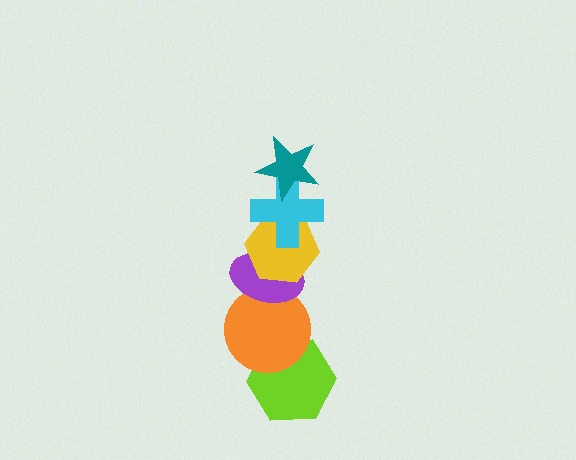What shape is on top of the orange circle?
The purple ellipse is on top of the orange circle.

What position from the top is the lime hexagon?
The lime hexagon is 6th from the top.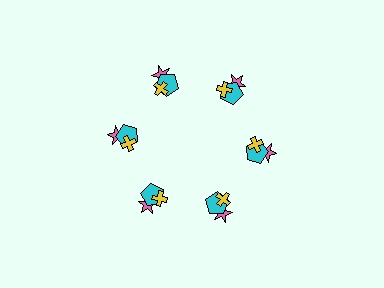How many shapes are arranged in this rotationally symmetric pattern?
There are 18 shapes, arranged in 6 groups of 3.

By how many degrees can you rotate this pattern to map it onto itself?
The pattern maps onto itself every 60 degrees of rotation.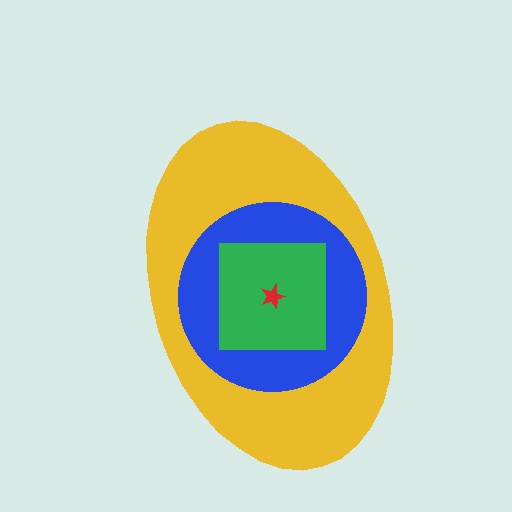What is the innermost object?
The red star.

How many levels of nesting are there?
4.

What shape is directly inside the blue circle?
The green square.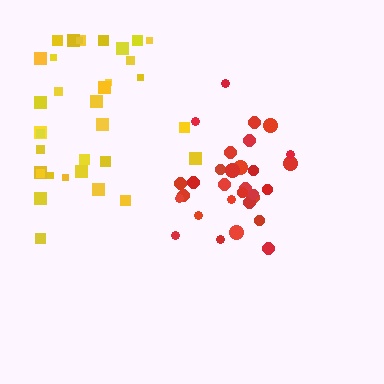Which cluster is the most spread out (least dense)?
Yellow.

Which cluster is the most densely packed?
Red.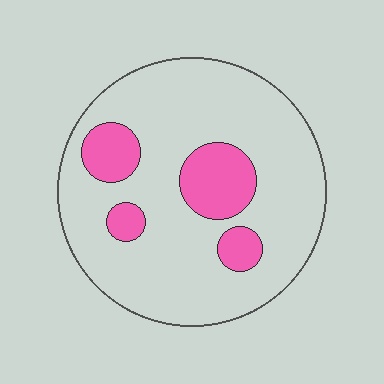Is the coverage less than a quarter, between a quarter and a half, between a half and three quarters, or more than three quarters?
Less than a quarter.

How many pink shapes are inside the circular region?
4.